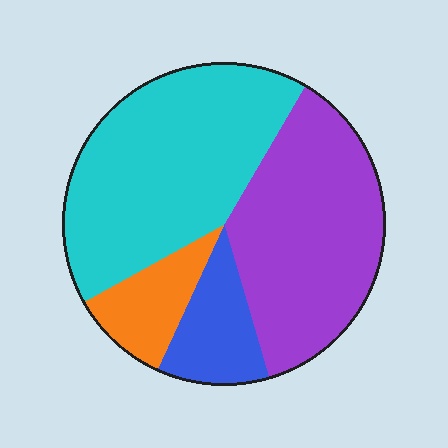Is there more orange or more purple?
Purple.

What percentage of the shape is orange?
Orange covers around 10% of the shape.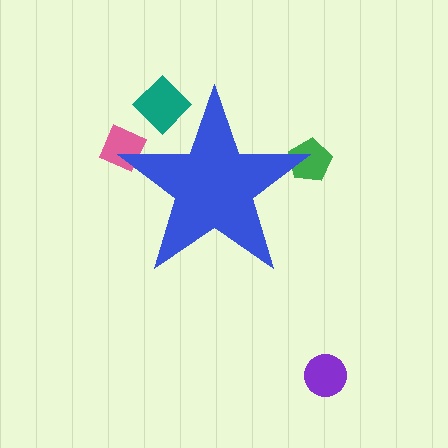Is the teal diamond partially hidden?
Yes, the teal diamond is partially hidden behind the blue star.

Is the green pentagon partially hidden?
Yes, the green pentagon is partially hidden behind the blue star.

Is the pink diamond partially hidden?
Yes, the pink diamond is partially hidden behind the blue star.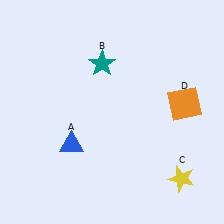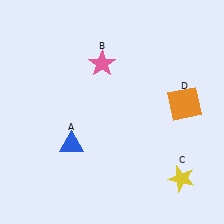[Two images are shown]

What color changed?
The star (B) changed from teal in Image 1 to pink in Image 2.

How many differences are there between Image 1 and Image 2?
There is 1 difference between the two images.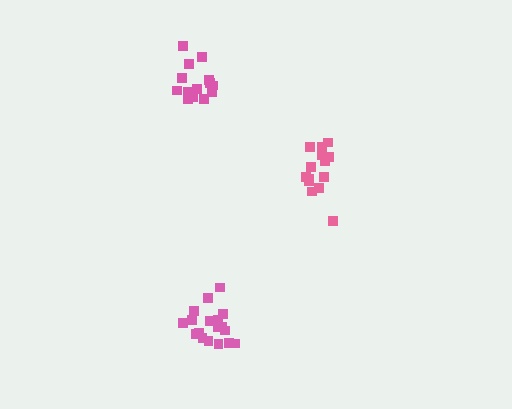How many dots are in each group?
Group 1: 19 dots, Group 2: 15 dots, Group 3: 14 dots (48 total).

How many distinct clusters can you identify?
There are 3 distinct clusters.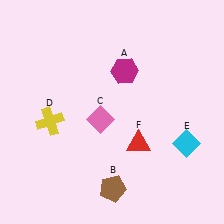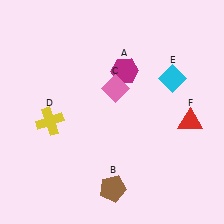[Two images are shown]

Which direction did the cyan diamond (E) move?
The cyan diamond (E) moved up.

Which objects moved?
The objects that moved are: the pink diamond (C), the cyan diamond (E), the red triangle (F).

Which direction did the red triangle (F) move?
The red triangle (F) moved right.